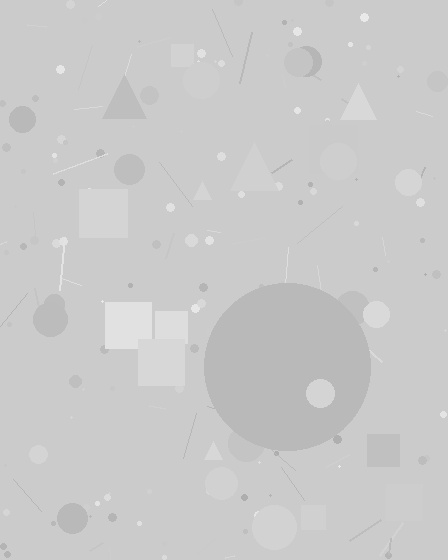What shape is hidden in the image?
A circle is hidden in the image.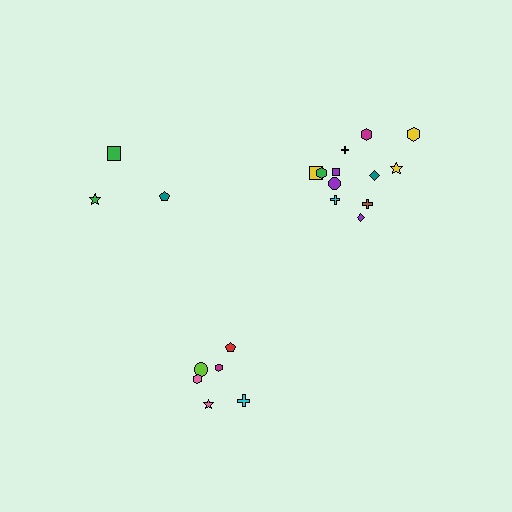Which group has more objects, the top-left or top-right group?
The top-right group.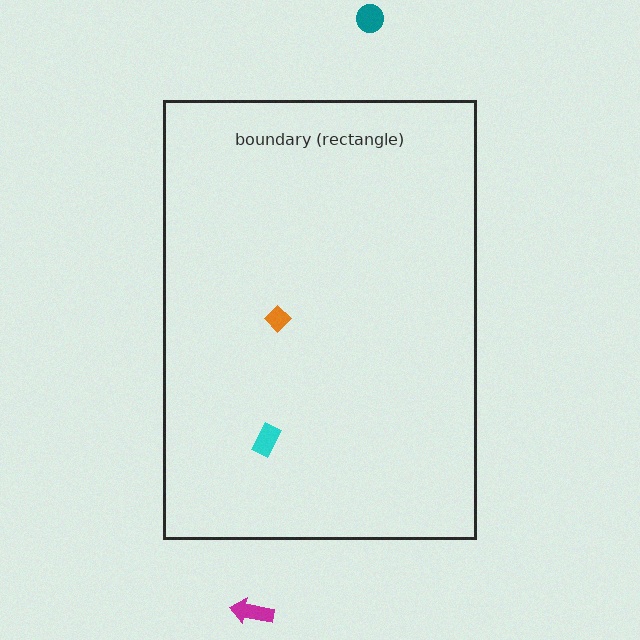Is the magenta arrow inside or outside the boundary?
Outside.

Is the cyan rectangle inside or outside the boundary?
Inside.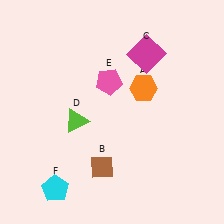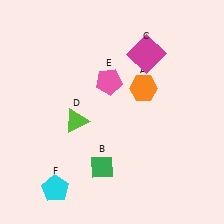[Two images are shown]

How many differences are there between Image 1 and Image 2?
There is 1 difference between the two images.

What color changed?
The diamond (B) changed from brown in Image 1 to green in Image 2.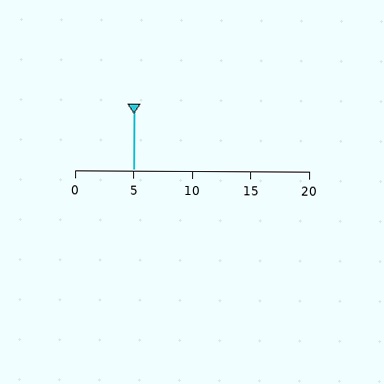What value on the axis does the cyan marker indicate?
The marker indicates approximately 5.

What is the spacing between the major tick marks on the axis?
The major ticks are spaced 5 apart.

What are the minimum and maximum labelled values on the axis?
The axis runs from 0 to 20.